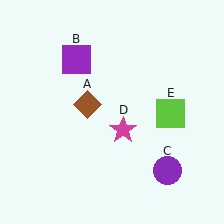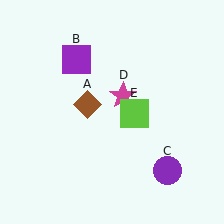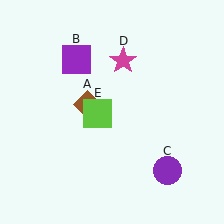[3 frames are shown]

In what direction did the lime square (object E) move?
The lime square (object E) moved left.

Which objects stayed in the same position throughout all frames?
Brown diamond (object A) and purple square (object B) and purple circle (object C) remained stationary.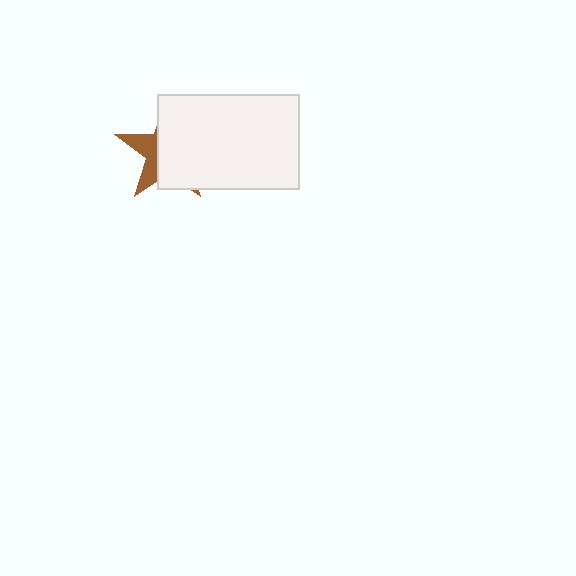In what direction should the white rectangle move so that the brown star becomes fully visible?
The white rectangle should move right. That is the shortest direction to clear the overlap and leave the brown star fully visible.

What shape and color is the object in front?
The object in front is a white rectangle.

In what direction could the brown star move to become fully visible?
The brown star could move left. That would shift it out from behind the white rectangle entirely.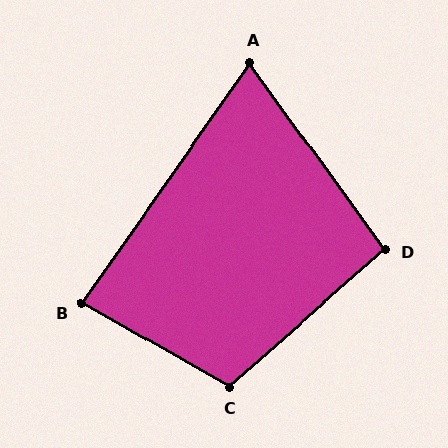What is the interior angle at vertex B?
Approximately 85 degrees (acute).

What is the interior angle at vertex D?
Approximately 95 degrees (obtuse).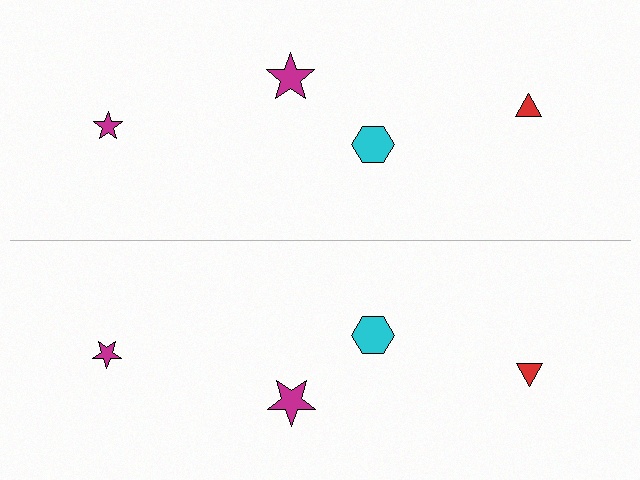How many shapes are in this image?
There are 8 shapes in this image.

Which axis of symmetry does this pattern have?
The pattern has a horizontal axis of symmetry running through the center of the image.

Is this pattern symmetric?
Yes, this pattern has bilateral (reflection) symmetry.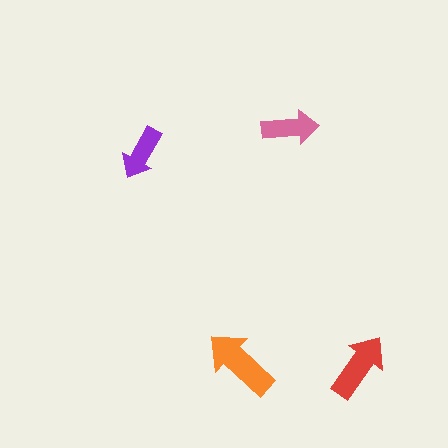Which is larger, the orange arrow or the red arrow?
The orange one.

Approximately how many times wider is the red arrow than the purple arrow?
About 1.5 times wider.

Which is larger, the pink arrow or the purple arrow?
The pink one.